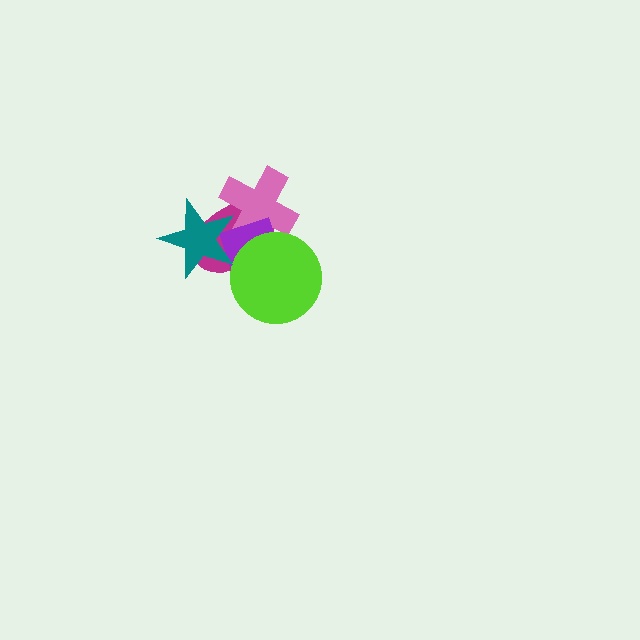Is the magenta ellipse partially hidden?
Yes, it is partially covered by another shape.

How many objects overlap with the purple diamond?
4 objects overlap with the purple diamond.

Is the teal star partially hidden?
No, no other shape covers it.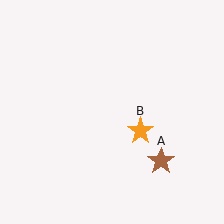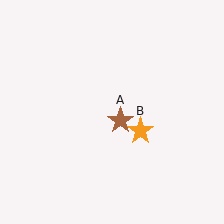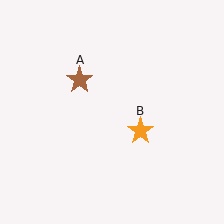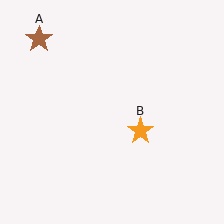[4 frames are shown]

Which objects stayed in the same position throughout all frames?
Orange star (object B) remained stationary.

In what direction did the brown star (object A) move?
The brown star (object A) moved up and to the left.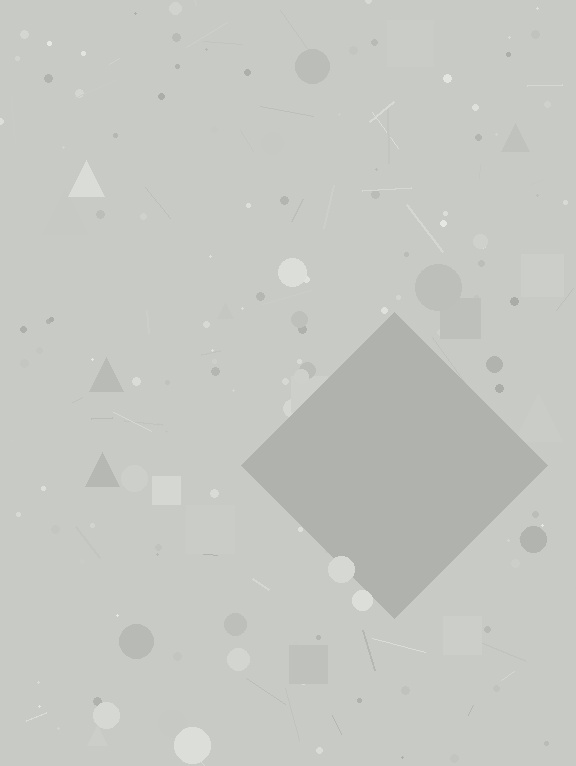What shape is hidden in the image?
A diamond is hidden in the image.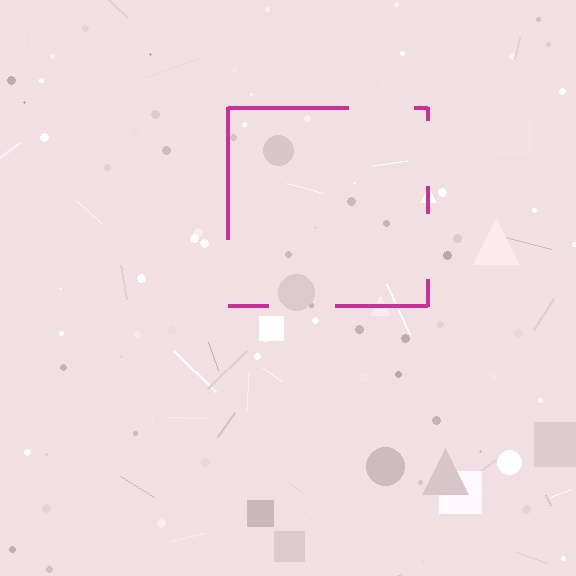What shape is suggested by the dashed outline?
The dashed outline suggests a square.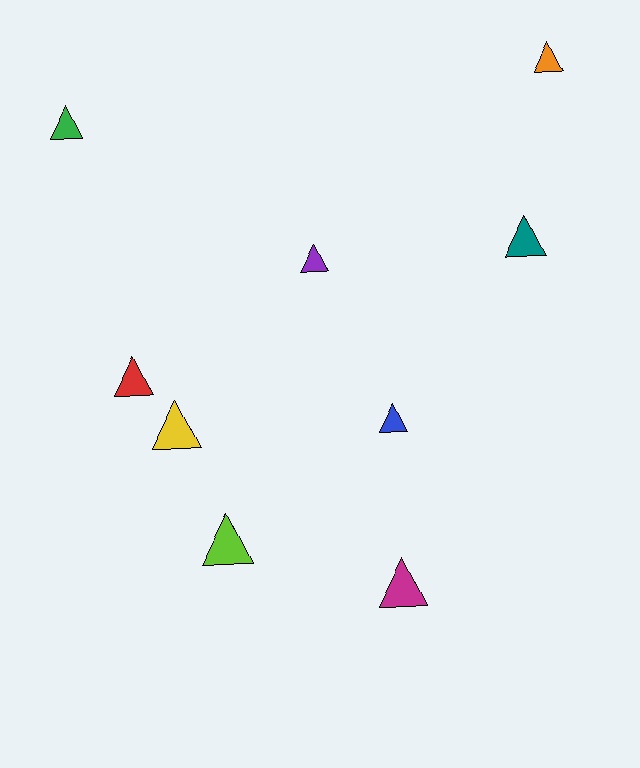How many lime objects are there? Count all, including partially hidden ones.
There is 1 lime object.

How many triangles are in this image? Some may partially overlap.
There are 9 triangles.